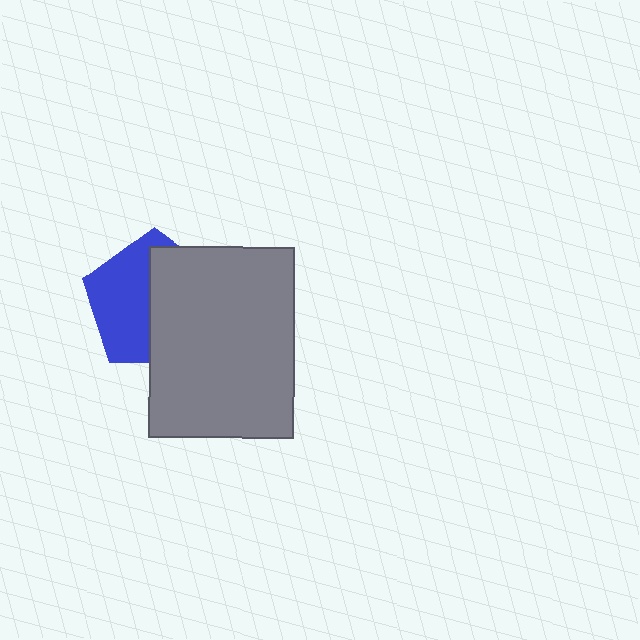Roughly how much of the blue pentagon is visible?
About half of it is visible (roughly 48%).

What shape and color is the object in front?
The object in front is a gray rectangle.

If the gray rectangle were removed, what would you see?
You would see the complete blue pentagon.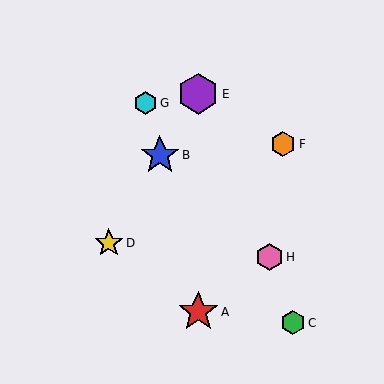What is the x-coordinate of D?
Object D is at x≈109.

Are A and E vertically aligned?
Yes, both are at x≈198.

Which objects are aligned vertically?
Objects A, E are aligned vertically.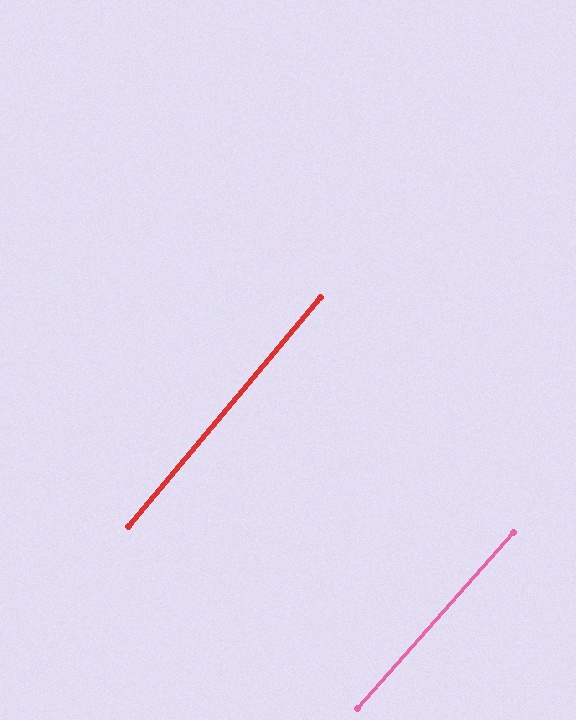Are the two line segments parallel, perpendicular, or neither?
Parallel — their directions differ by only 1.5°.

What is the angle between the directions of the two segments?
Approximately 1 degree.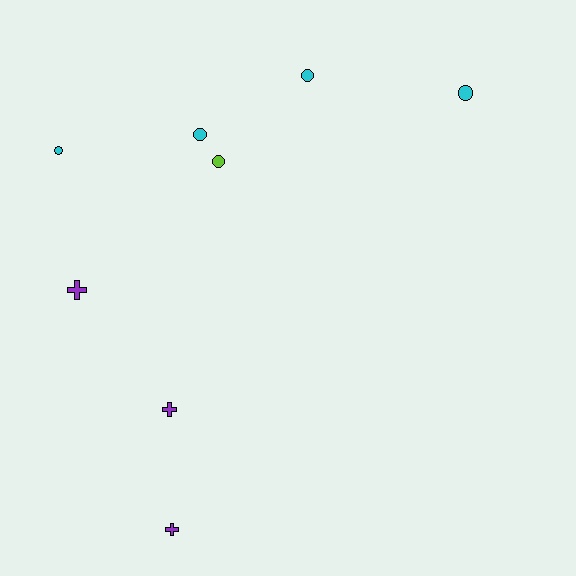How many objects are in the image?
There are 8 objects.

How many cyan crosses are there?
There are no cyan crosses.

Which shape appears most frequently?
Circle, with 5 objects.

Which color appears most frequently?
Cyan, with 4 objects.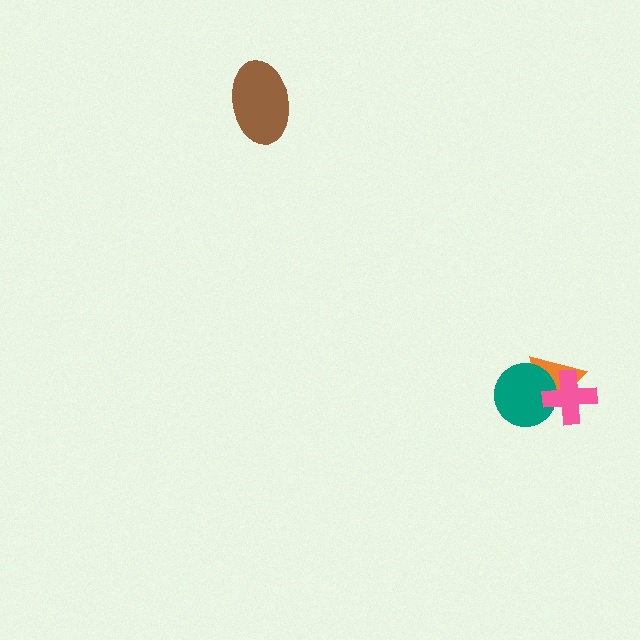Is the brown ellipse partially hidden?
No, no other shape covers it.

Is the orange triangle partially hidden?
Yes, it is partially covered by another shape.